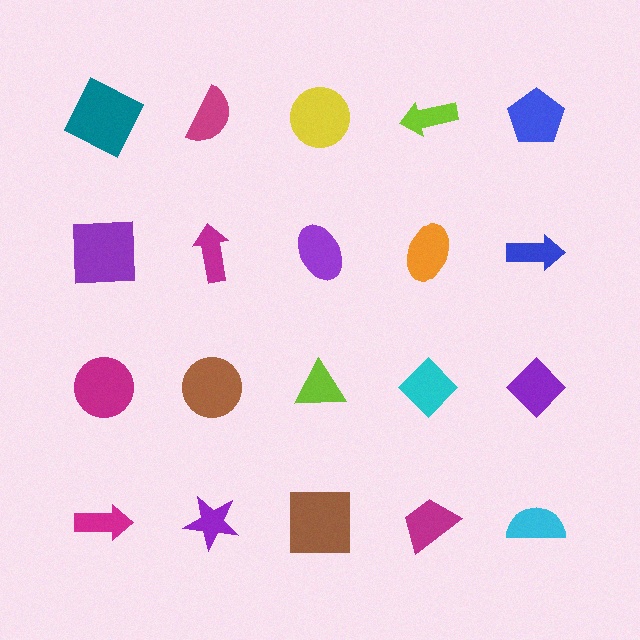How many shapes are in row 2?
5 shapes.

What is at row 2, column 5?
A blue arrow.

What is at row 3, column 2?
A brown circle.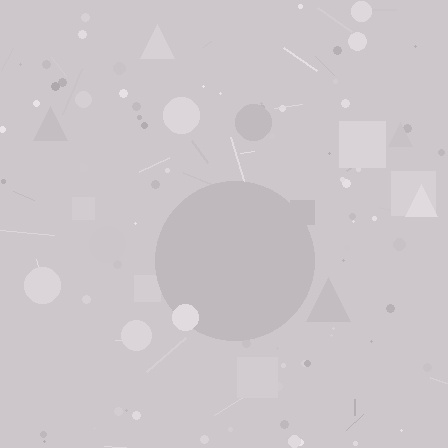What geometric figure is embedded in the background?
A circle is embedded in the background.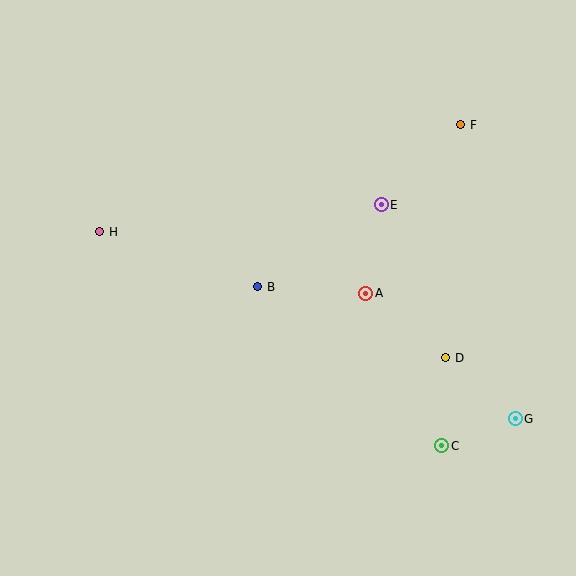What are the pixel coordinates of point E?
Point E is at (381, 205).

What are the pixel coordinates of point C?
Point C is at (442, 446).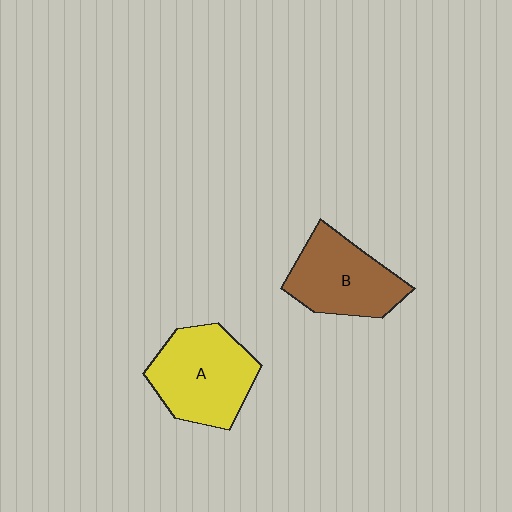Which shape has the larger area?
Shape A (yellow).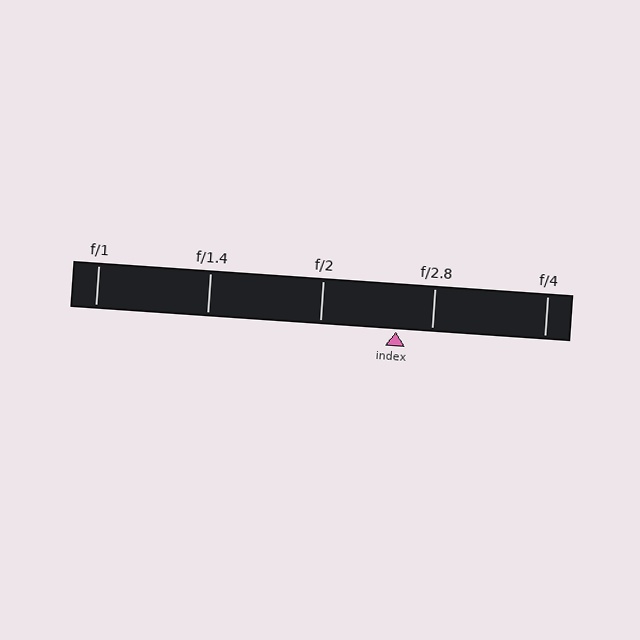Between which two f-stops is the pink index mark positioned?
The index mark is between f/2 and f/2.8.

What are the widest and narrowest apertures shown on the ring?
The widest aperture shown is f/1 and the narrowest is f/4.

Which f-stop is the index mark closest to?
The index mark is closest to f/2.8.